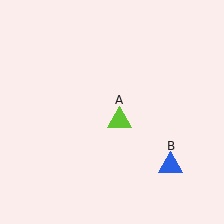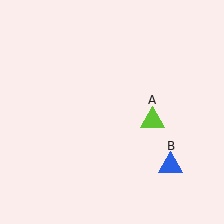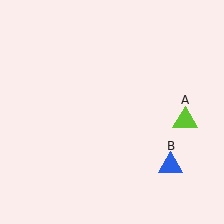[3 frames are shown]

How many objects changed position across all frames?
1 object changed position: lime triangle (object A).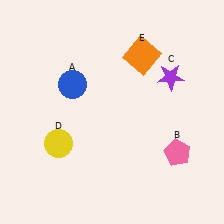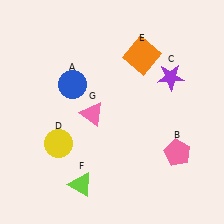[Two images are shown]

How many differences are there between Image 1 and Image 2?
There are 2 differences between the two images.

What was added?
A lime triangle (F), a pink triangle (G) were added in Image 2.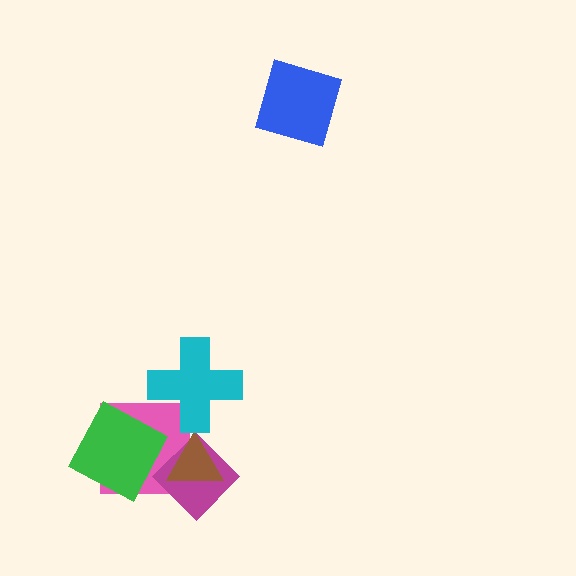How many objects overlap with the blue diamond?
0 objects overlap with the blue diamond.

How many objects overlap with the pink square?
4 objects overlap with the pink square.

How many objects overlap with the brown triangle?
2 objects overlap with the brown triangle.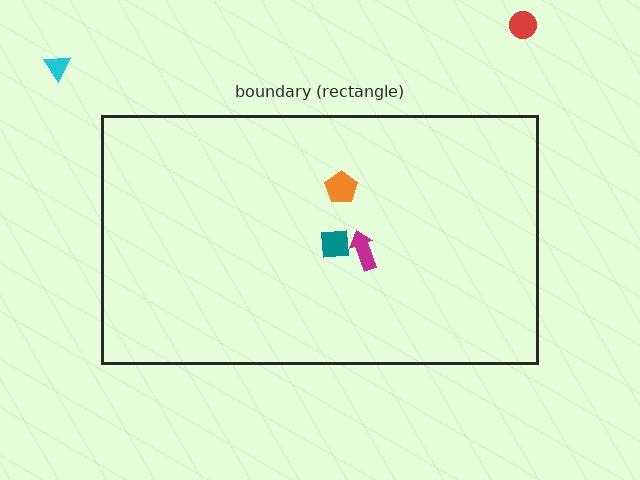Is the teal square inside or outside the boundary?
Inside.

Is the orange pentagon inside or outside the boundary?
Inside.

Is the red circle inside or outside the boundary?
Outside.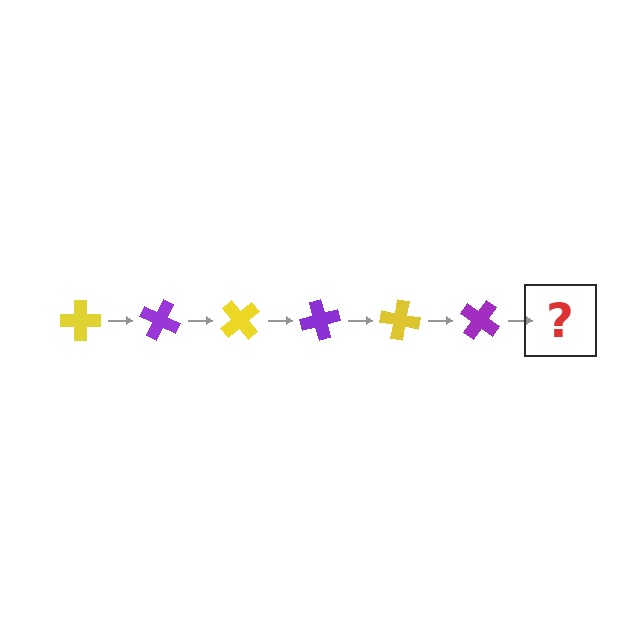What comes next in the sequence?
The next element should be a yellow cross, rotated 150 degrees from the start.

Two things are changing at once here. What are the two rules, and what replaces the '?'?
The two rules are that it rotates 25 degrees each step and the color cycles through yellow and purple. The '?' should be a yellow cross, rotated 150 degrees from the start.